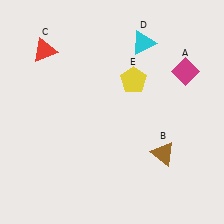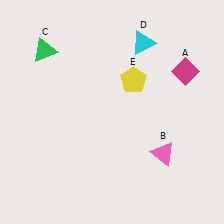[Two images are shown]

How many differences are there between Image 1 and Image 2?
There are 2 differences between the two images.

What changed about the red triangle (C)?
In Image 1, C is red. In Image 2, it changed to green.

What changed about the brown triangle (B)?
In Image 1, B is brown. In Image 2, it changed to pink.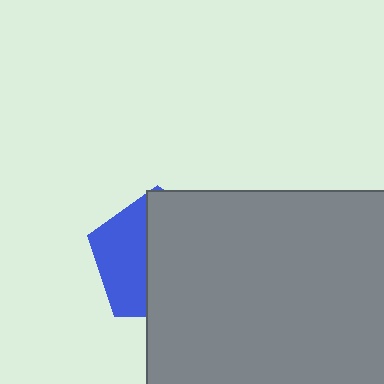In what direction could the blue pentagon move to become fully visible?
The blue pentagon could move left. That would shift it out from behind the gray square entirely.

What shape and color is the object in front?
The object in front is a gray square.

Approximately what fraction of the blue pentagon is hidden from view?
Roughly 62% of the blue pentagon is hidden behind the gray square.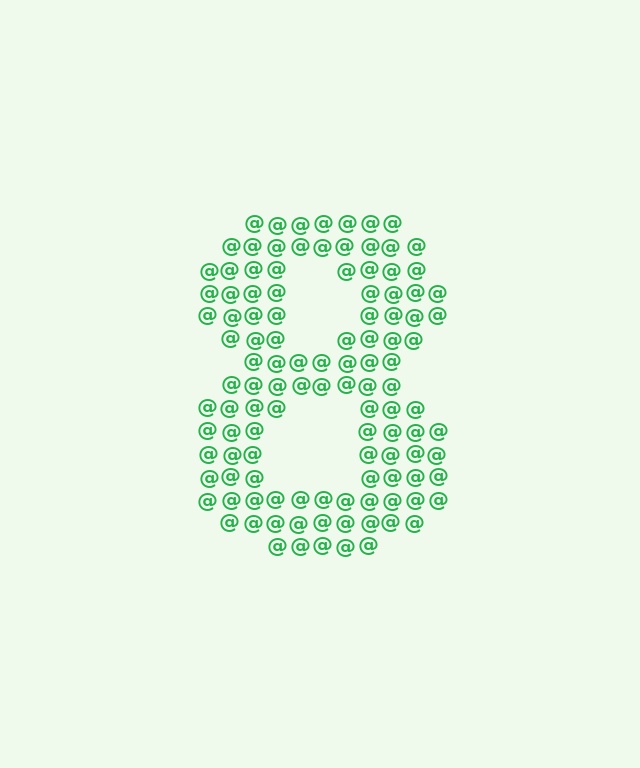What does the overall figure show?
The overall figure shows the digit 8.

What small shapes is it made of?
It is made of small at signs.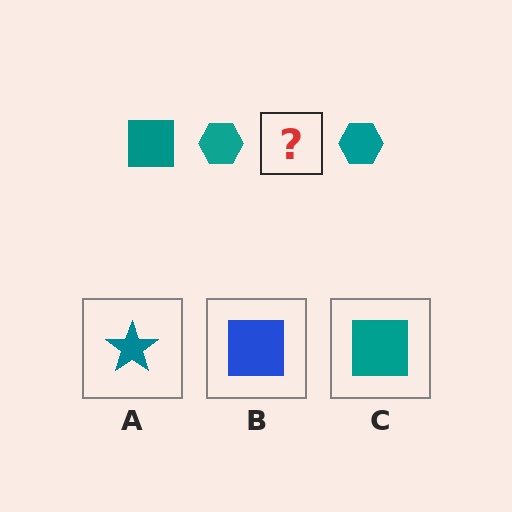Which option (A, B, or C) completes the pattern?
C.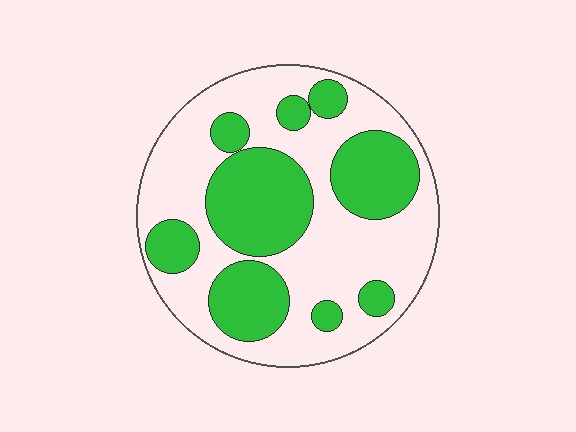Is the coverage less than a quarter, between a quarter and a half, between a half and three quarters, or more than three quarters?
Between a quarter and a half.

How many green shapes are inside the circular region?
9.